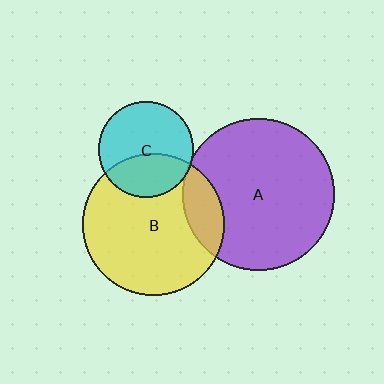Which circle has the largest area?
Circle A (purple).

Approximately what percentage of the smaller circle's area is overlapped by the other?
Approximately 5%.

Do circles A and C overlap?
Yes.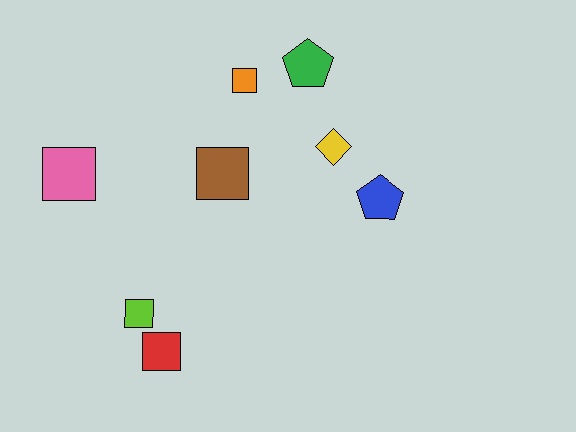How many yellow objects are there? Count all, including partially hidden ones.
There is 1 yellow object.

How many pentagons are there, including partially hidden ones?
There are 2 pentagons.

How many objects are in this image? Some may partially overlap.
There are 8 objects.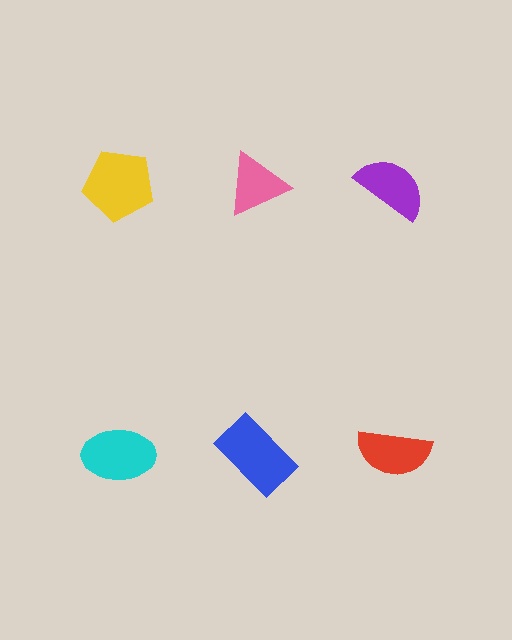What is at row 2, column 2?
A blue rectangle.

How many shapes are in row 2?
3 shapes.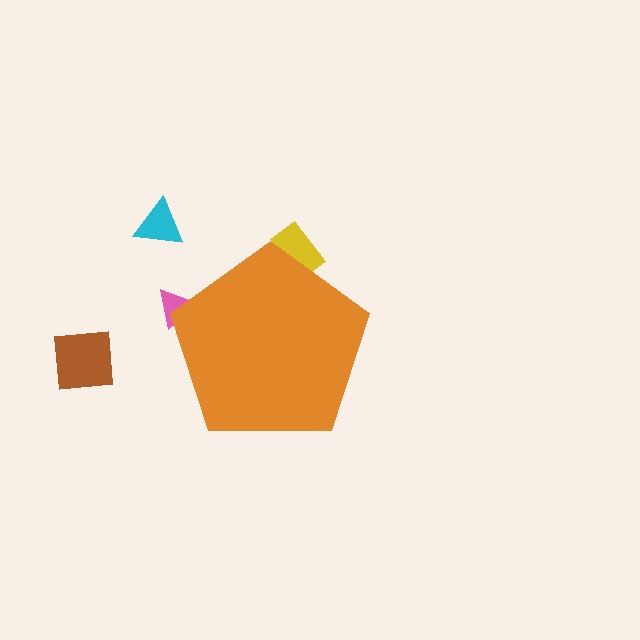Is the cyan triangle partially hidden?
No, the cyan triangle is fully visible.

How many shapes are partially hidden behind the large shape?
2 shapes are partially hidden.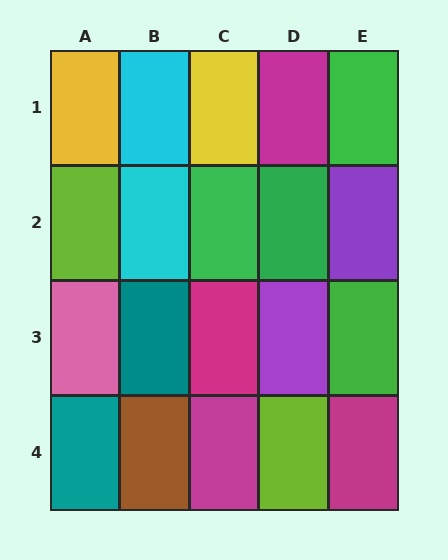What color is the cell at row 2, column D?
Green.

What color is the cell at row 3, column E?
Green.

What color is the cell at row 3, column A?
Pink.